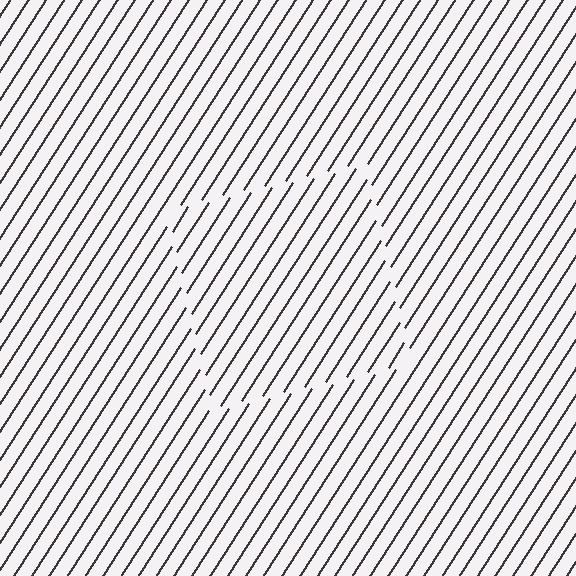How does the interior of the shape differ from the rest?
The interior of the shape contains the same grating, shifted by half a period — the contour is defined by the phase discontinuity where line-ends from the inner and outer gratings abut.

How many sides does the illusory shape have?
4 sides — the line-ends trace a square.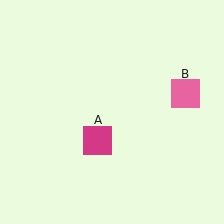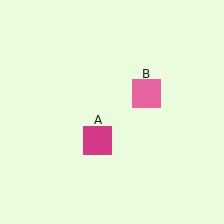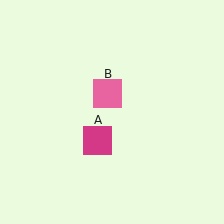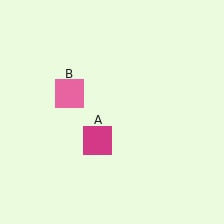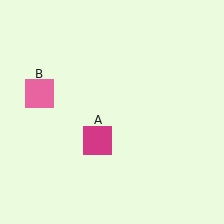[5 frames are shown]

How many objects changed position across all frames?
1 object changed position: pink square (object B).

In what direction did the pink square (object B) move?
The pink square (object B) moved left.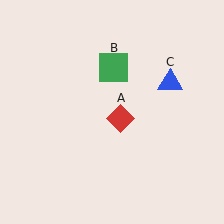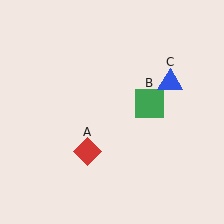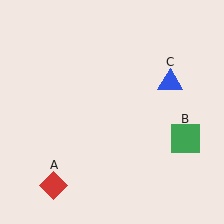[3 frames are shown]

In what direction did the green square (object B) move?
The green square (object B) moved down and to the right.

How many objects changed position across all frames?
2 objects changed position: red diamond (object A), green square (object B).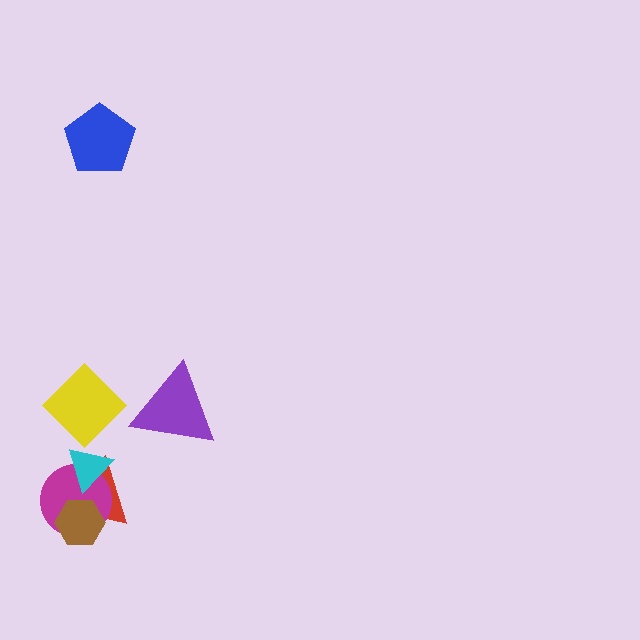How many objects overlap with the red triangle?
3 objects overlap with the red triangle.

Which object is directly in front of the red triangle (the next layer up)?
The magenta circle is directly in front of the red triangle.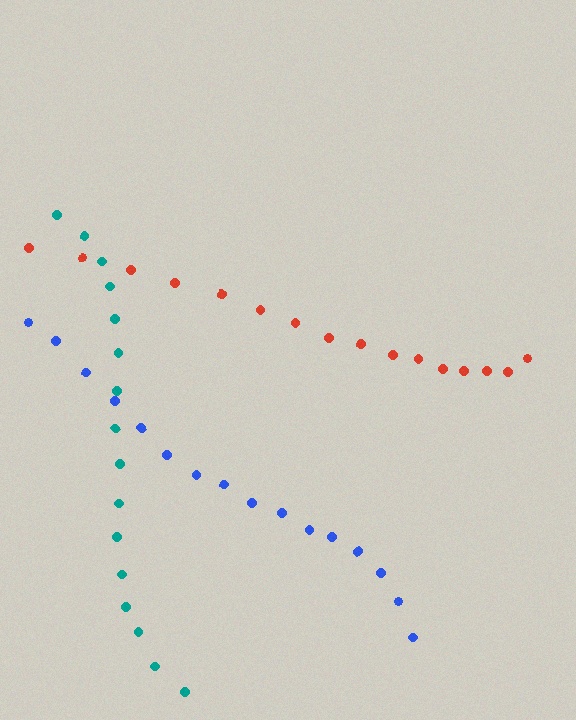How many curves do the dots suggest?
There are 3 distinct paths.